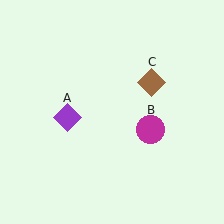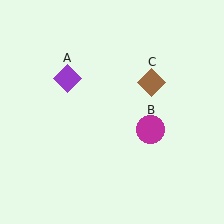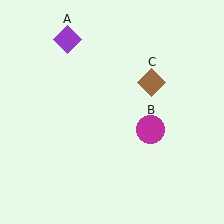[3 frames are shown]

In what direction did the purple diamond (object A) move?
The purple diamond (object A) moved up.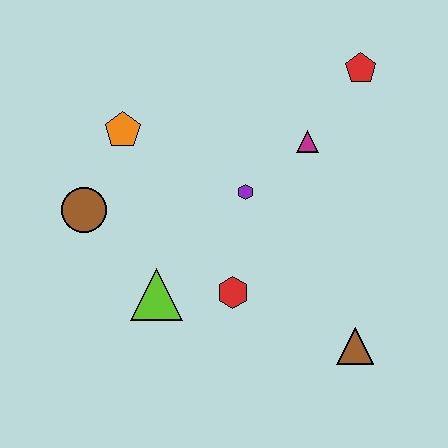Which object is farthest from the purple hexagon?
The brown triangle is farthest from the purple hexagon.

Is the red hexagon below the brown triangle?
No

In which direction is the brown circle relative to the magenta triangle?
The brown circle is to the left of the magenta triangle.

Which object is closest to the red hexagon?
The lime triangle is closest to the red hexagon.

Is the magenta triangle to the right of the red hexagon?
Yes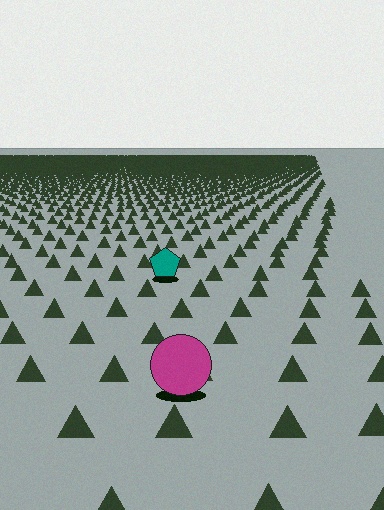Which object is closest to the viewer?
The magenta circle is closest. The texture marks near it are larger and more spread out.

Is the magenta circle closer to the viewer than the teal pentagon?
Yes. The magenta circle is closer — you can tell from the texture gradient: the ground texture is coarser near it.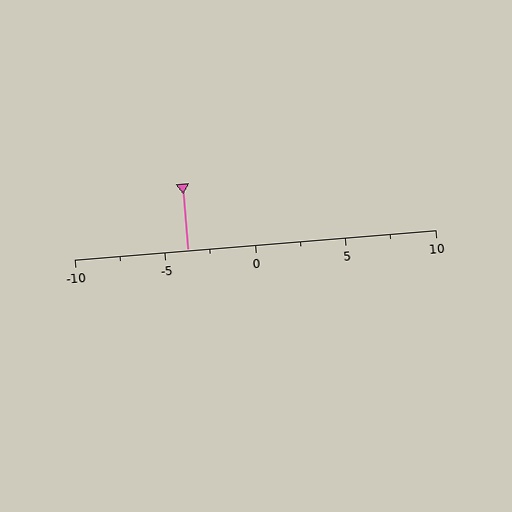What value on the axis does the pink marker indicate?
The marker indicates approximately -3.8.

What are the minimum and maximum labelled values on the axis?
The axis runs from -10 to 10.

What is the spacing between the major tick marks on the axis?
The major ticks are spaced 5 apart.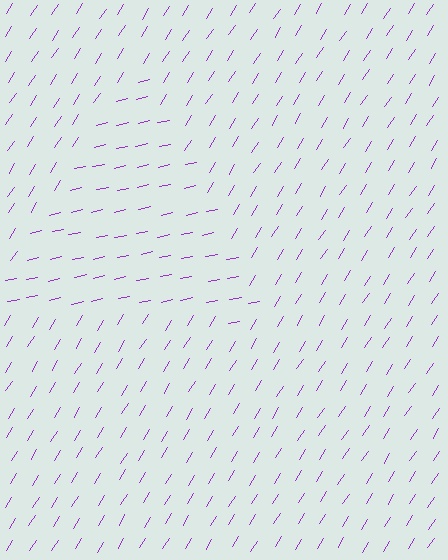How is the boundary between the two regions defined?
The boundary is defined purely by a change in line orientation (approximately 45 degrees difference). All lines are the same color and thickness.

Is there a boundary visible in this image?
Yes, there is a texture boundary formed by a change in line orientation.